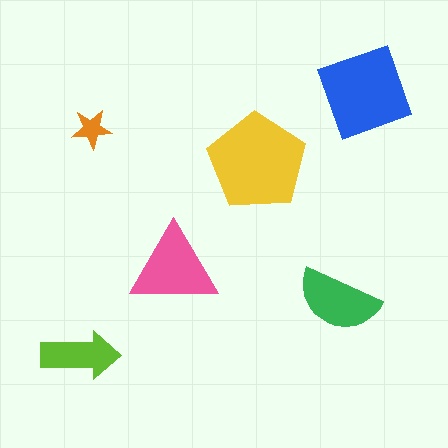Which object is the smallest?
The orange star.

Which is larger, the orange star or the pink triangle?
The pink triangle.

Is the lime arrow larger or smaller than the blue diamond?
Smaller.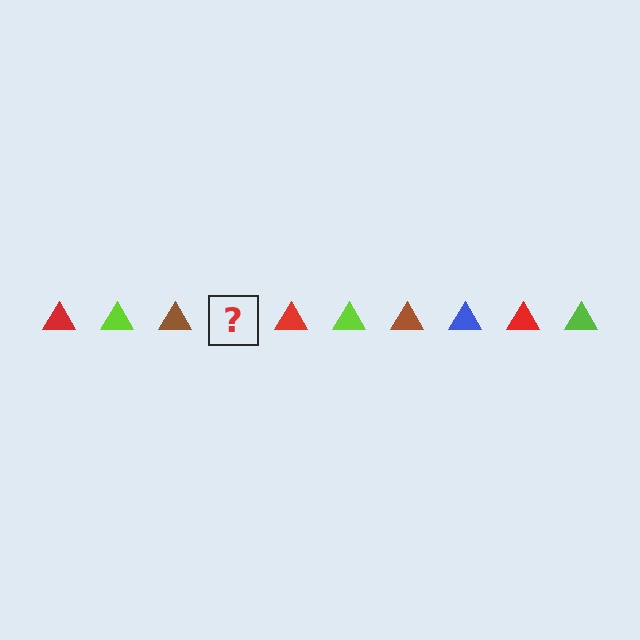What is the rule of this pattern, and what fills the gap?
The rule is that the pattern cycles through red, lime, brown, blue triangles. The gap should be filled with a blue triangle.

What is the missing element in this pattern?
The missing element is a blue triangle.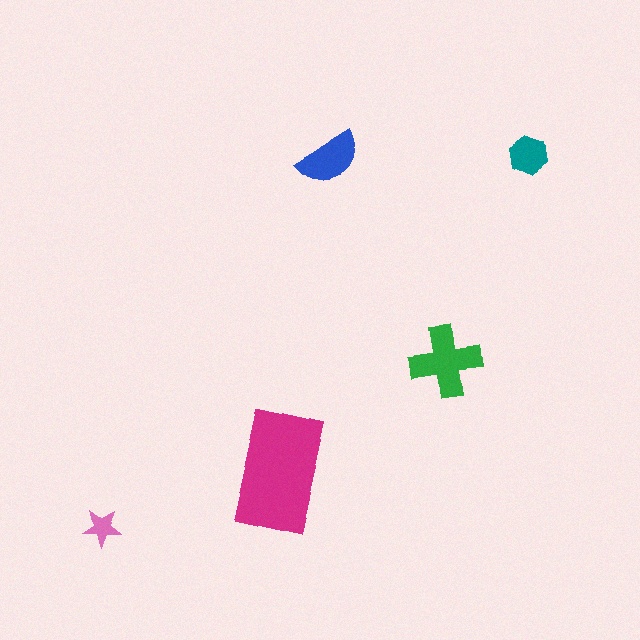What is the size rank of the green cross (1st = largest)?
2nd.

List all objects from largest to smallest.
The magenta rectangle, the green cross, the blue semicircle, the teal hexagon, the pink star.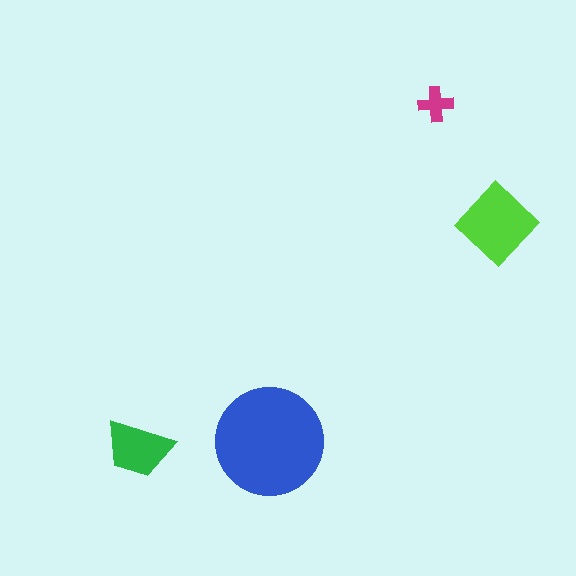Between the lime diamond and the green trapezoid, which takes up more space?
The lime diamond.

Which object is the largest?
The blue circle.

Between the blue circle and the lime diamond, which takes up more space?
The blue circle.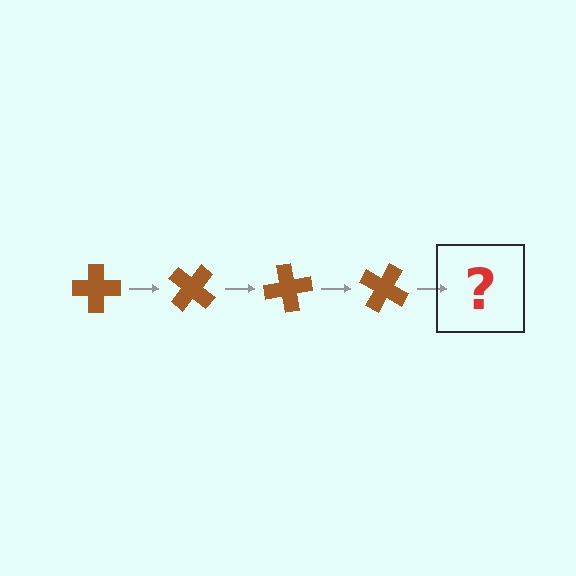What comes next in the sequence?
The next element should be a brown cross rotated 160 degrees.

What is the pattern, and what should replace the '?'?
The pattern is that the cross rotates 40 degrees each step. The '?' should be a brown cross rotated 160 degrees.